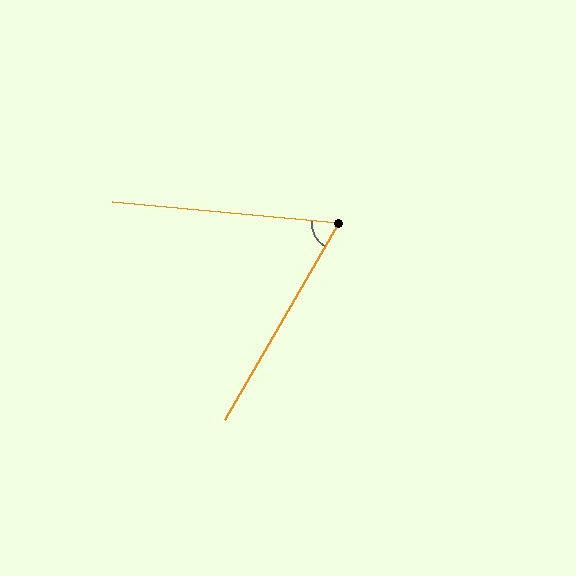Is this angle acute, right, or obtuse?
It is acute.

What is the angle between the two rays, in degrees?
Approximately 65 degrees.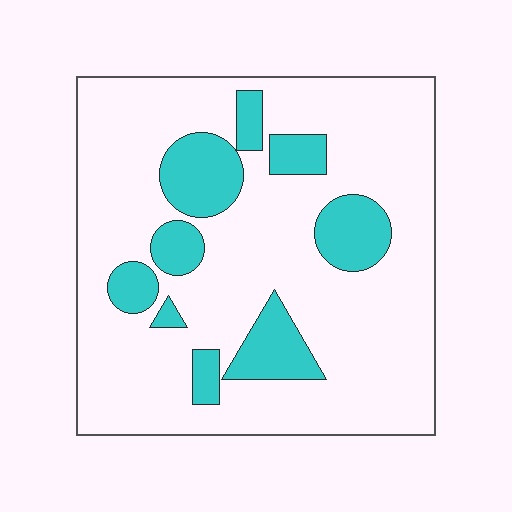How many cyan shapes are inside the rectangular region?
9.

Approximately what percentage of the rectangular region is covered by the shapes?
Approximately 20%.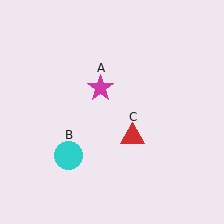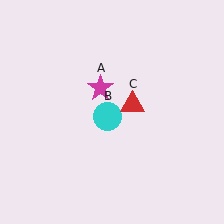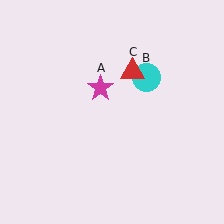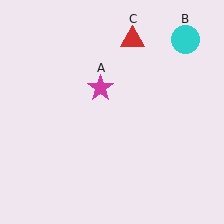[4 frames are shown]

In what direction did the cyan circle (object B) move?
The cyan circle (object B) moved up and to the right.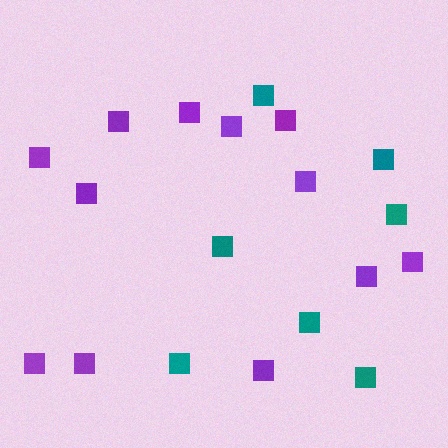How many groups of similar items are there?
There are 2 groups: one group of purple squares (12) and one group of teal squares (7).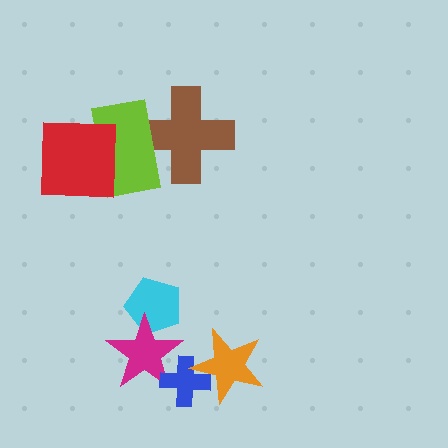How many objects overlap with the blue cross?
2 objects overlap with the blue cross.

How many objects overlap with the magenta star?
2 objects overlap with the magenta star.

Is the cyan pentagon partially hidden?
Yes, it is partially covered by another shape.